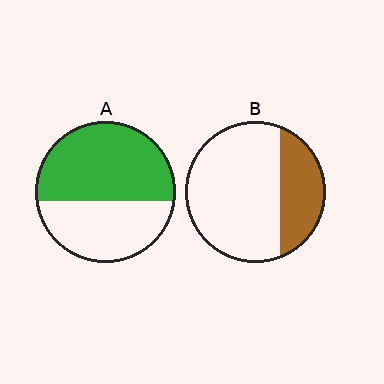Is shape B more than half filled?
No.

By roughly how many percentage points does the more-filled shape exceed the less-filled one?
By roughly 30 percentage points (A over B).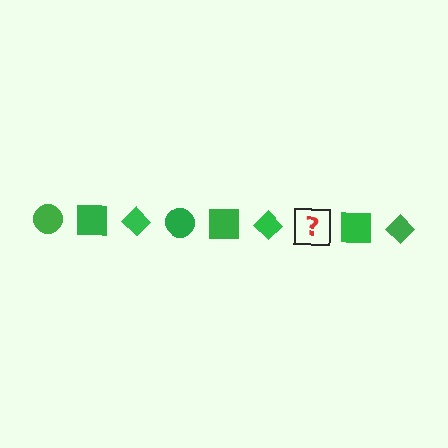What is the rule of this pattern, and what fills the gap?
The rule is that the pattern cycles through circle, square, diamond shapes in green. The gap should be filled with a green circle.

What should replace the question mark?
The question mark should be replaced with a green circle.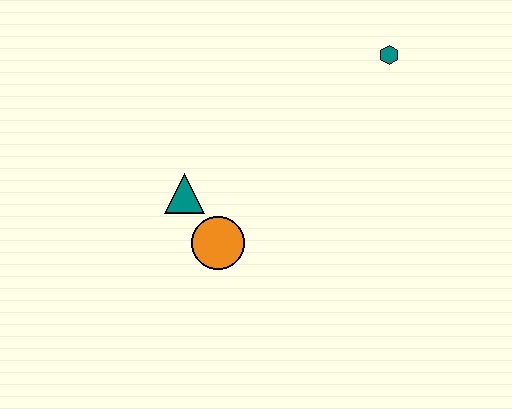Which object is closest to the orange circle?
The teal triangle is closest to the orange circle.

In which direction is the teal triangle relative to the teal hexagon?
The teal triangle is to the left of the teal hexagon.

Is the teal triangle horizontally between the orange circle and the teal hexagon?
No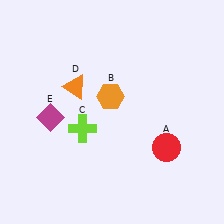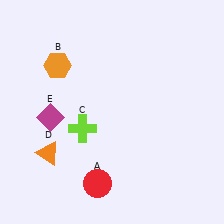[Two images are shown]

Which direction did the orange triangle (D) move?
The orange triangle (D) moved down.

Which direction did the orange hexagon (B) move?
The orange hexagon (B) moved left.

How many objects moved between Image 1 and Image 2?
3 objects moved between the two images.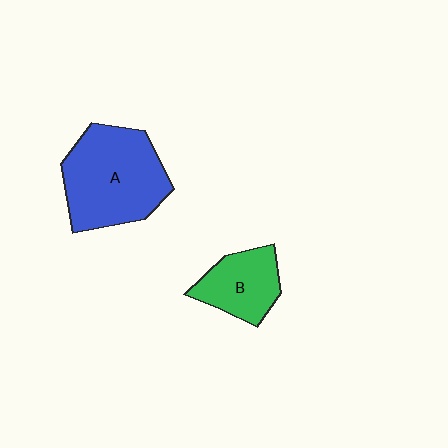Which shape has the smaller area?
Shape B (green).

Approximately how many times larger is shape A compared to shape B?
Approximately 1.9 times.